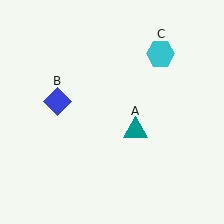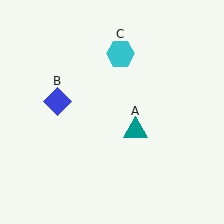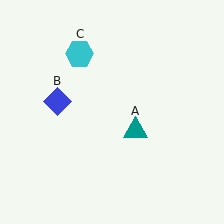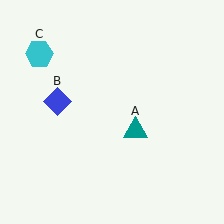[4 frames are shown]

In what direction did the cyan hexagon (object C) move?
The cyan hexagon (object C) moved left.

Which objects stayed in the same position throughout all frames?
Teal triangle (object A) and blue diamond (object B) remained stationary.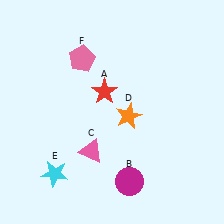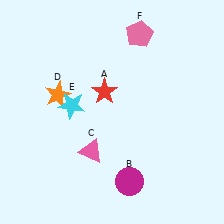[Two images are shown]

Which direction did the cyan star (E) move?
The cyan star (E) moved up.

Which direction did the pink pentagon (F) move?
The pink pentagon (F) moved right.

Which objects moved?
The objects that moved are: the orange star (D), the cyan star (E), the pink pentagon (F).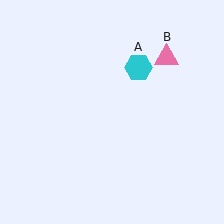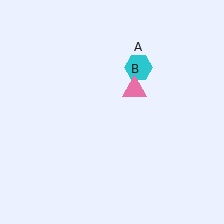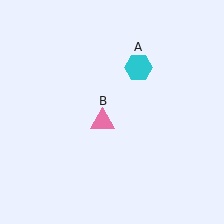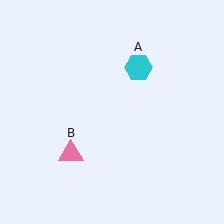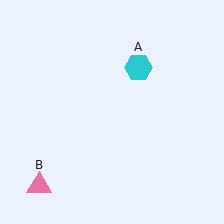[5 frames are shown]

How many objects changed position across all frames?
1 object changed position: pink triangle (object B).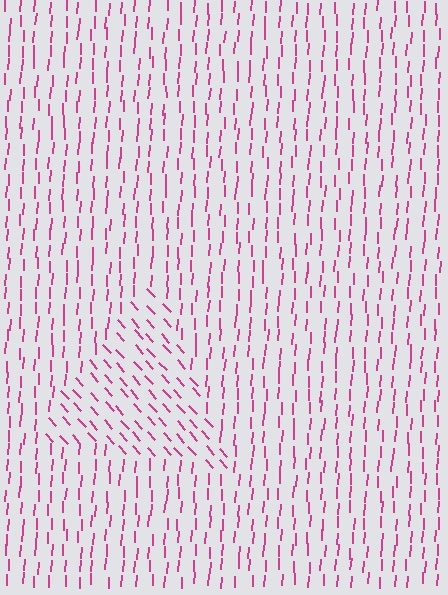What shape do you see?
I see a triangle.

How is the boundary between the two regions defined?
The boundary is defined purely by a change in line orientation (approximately 45 degrees difference). All lines are the same color and thickness.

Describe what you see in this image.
The image is filled with small magenta line segments. A triangle region in the image has lines oriented differently from the surrounding lines, creating a visible texture boundary.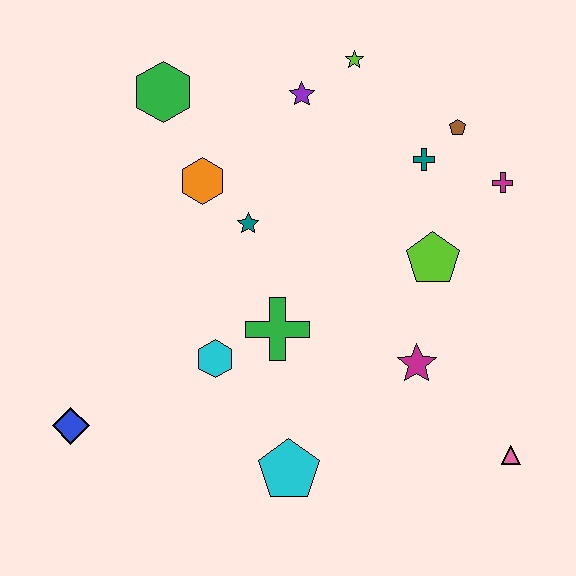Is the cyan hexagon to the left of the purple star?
Yes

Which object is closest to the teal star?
The orange hexagon is closest to the teal star.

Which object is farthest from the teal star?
The pink triangle is farthest from the teal star.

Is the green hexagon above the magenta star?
Yes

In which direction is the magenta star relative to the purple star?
The magenta star is below the purple star.